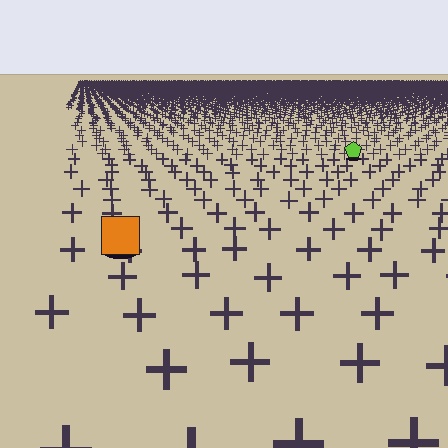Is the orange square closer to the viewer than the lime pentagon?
Yes. The orange square is closer — you can tell from the texture gradient: the ground texture is coarser near it.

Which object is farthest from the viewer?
The lime pentagon is farthest from the viewer. It appears smaller and the ground texture around it is denser.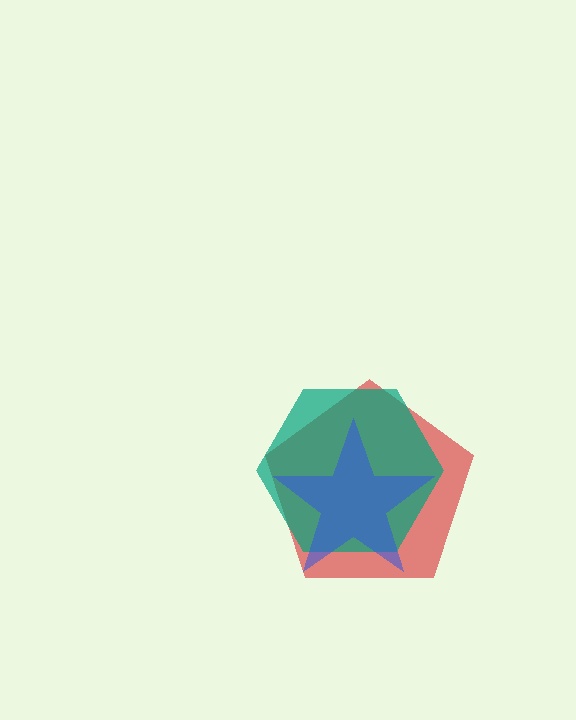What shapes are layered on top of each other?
The layered shapes are: a red pentagon, a teal hexagon, a blue star.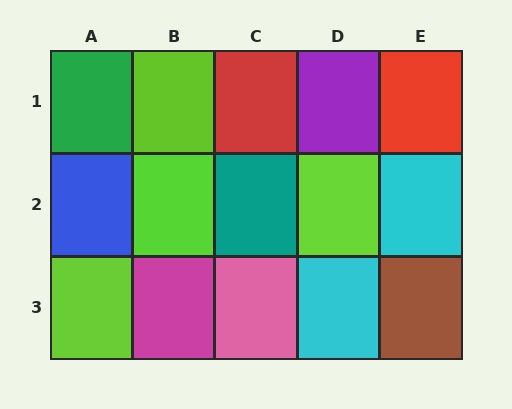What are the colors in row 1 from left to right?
Green, lime, red, purple, red.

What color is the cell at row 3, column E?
Brown.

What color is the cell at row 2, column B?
Lime.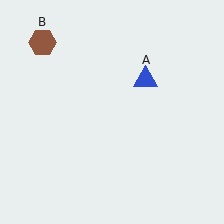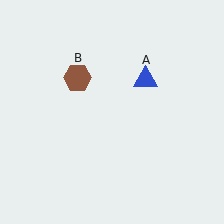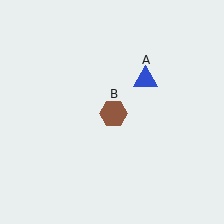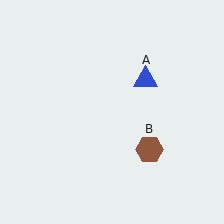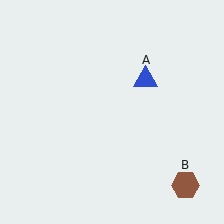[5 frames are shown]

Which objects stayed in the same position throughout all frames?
Blue triangle (object A) remained stationary.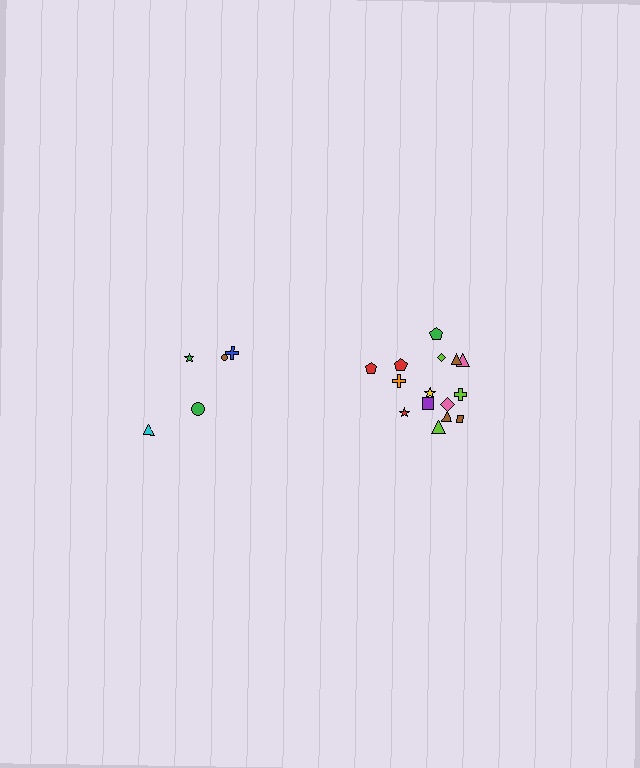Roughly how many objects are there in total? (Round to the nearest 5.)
Roughly 20 objects in total.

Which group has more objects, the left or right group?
The right group.